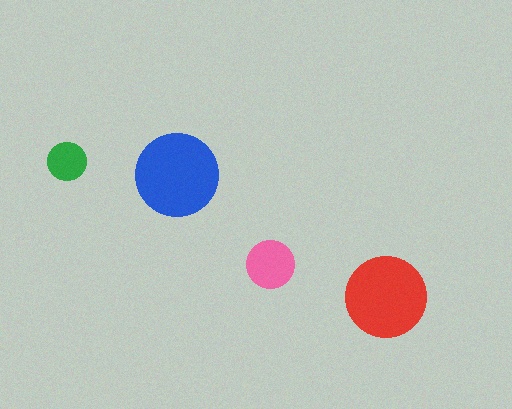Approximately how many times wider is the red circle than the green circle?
About 2 times wider.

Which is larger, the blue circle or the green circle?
The blue one.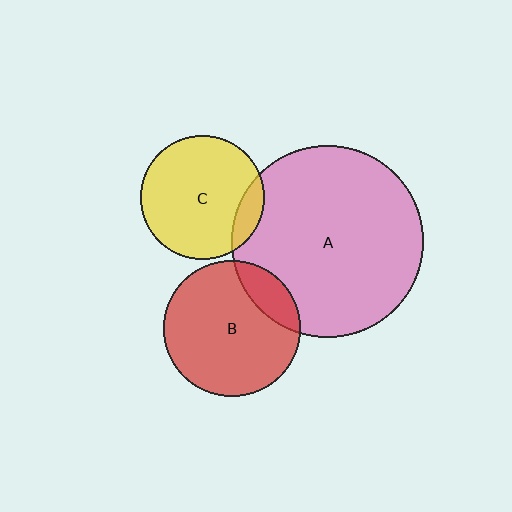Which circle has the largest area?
Circle A (pink).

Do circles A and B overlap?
Yes.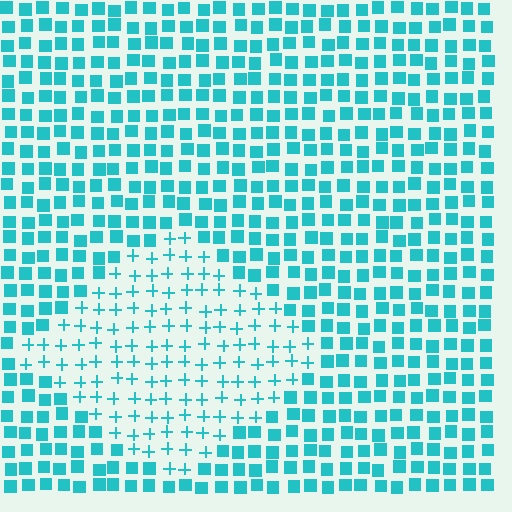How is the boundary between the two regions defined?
The boundary is defined by a change in element shape: plus signs inside vs. squares outside. All elements share the same color and spacing.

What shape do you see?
I see a diamond.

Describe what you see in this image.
The image is filled with small cyan elements arranged in a uniform grid. A diamond-shaped region contains plus signs, while the surrounding area contains squares. The boundary is defined purely by the change in element shape.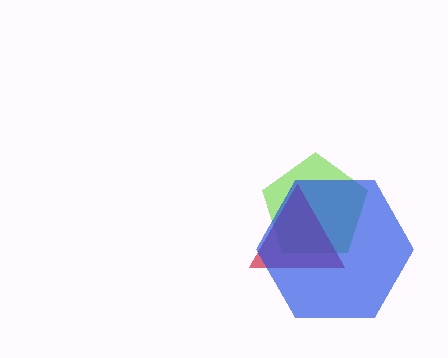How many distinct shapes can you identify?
There are 3 distinct shapes: a lime pentagon, a red triangle, a blue hexagon.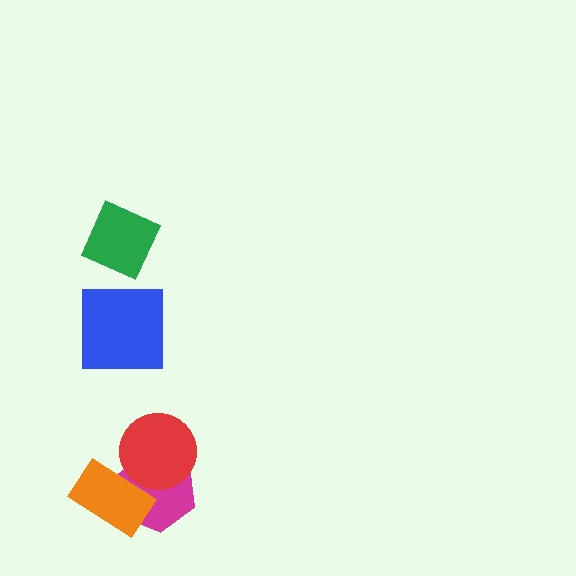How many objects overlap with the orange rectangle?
2 objects overlap with the orange rectangle.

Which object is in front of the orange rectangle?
The red circle is in front of the orange rectangle.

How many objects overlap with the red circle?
2 objects overlap with the red circle.